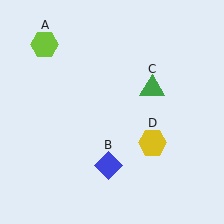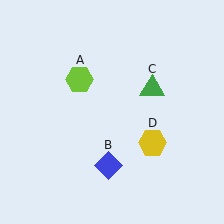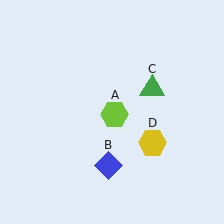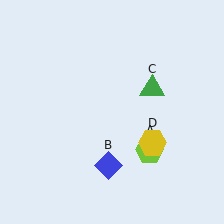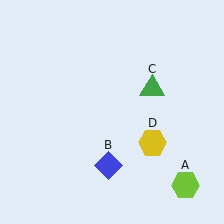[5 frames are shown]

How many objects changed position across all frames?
1 object changed position: lime hexagon (object A).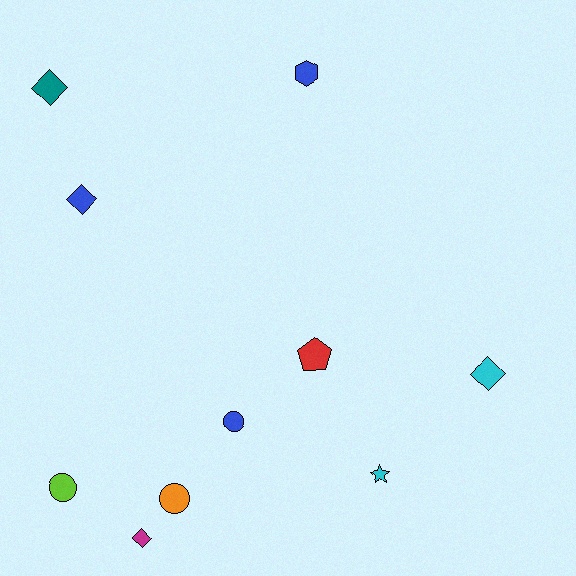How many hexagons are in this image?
There is 1 hexagon.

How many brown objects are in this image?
There are no brown objects.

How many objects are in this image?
There are 10 objects.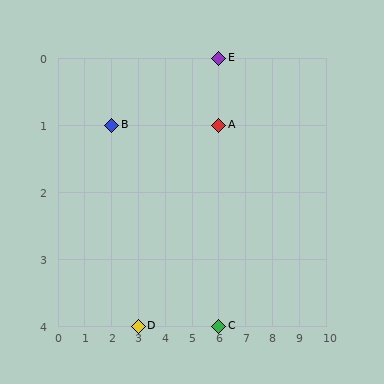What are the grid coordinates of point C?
Point C is at grid coordinates (6, 4).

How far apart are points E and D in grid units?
Points E and D are 3 columns and 4 rows apart (about 5.0 grid units diagonally).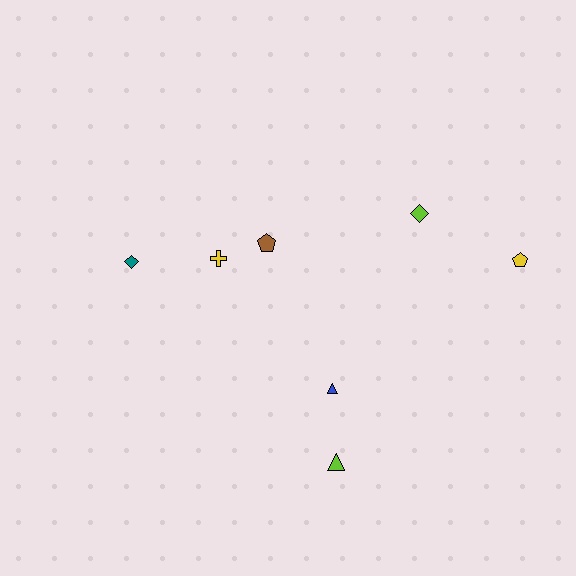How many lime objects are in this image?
There are 2 lime objects.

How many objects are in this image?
There are 7 objects.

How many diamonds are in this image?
There are 2 diamonds.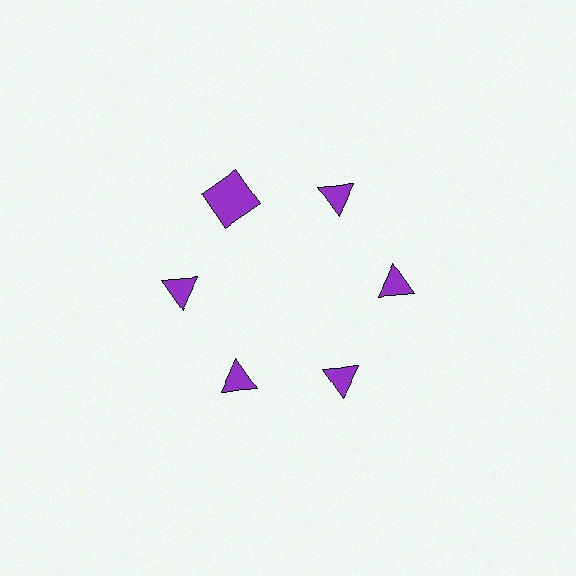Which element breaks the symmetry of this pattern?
The purple square at roughly the 11 o'clock position breaks the symmetry. All other shapes are purple triangles.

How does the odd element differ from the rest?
It has a different shape: square instead of triangle.